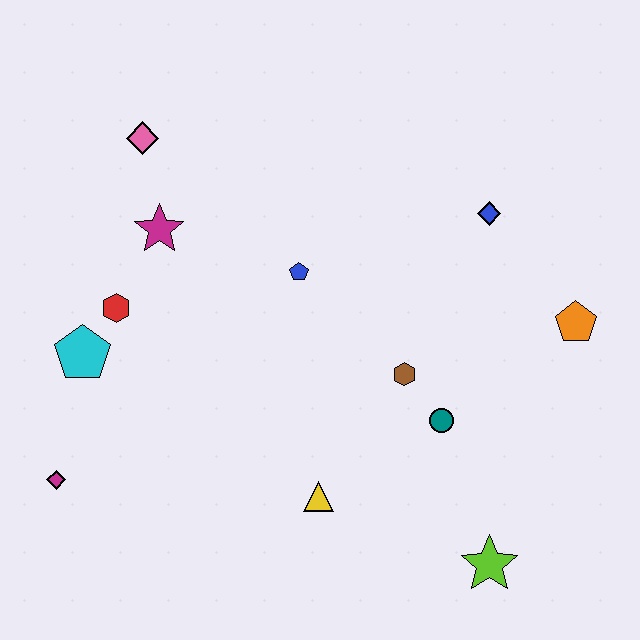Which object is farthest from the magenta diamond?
The orange pentagon is farthest from the magenta diamond.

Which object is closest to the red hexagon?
The cyan pentagon is closest to the red hexagon.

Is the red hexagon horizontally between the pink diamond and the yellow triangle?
No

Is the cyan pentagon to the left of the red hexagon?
Yes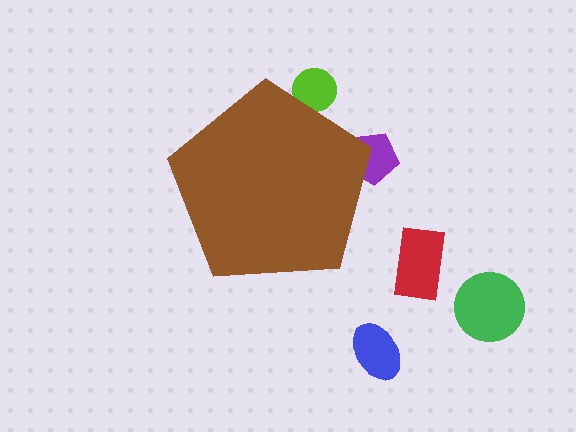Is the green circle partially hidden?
No, the green circle is fully visible.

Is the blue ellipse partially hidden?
No, the blue ellipse is fully visible.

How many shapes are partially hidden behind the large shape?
2 shapes are partially hidden.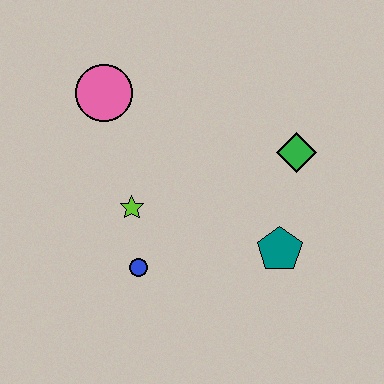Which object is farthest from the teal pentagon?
The pink circle is farthest from the teal pentagon.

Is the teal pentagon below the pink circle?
Yes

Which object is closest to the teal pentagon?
The green diamond is closest to the teal pentagon.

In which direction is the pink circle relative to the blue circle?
The pink circle is above the blue circle.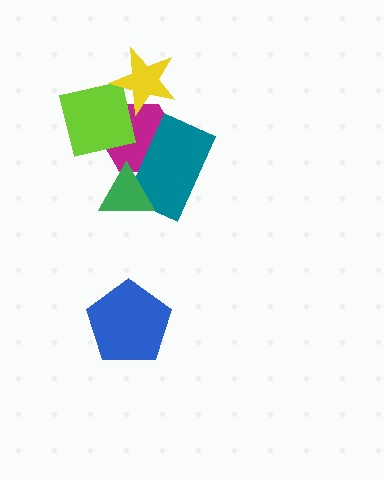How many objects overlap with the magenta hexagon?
4 objects overlap with the magenta hexagon.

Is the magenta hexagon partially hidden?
Yes, it is partially covered by another shape.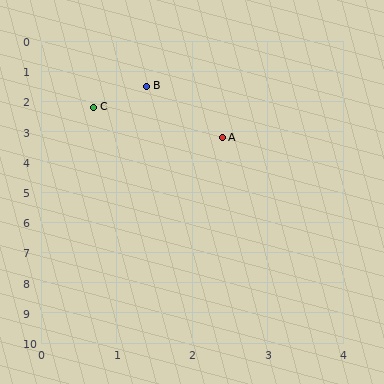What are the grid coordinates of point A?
Point A is at approximately (2.4, 3.2).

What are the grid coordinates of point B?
Point B is at approximately (1.4, 1.5).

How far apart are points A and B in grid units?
Points A and B are about 2.0 grid units apart.